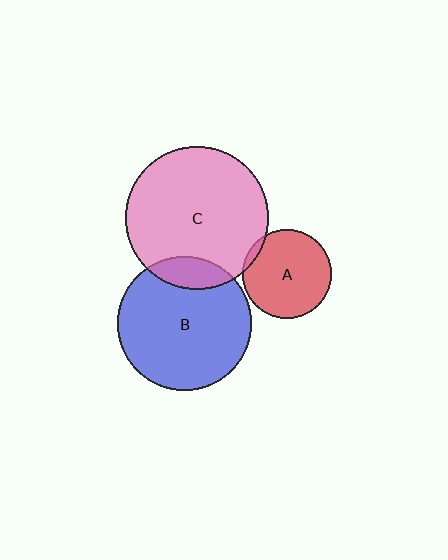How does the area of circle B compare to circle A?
Approximately 2.2 times.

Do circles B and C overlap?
Yes.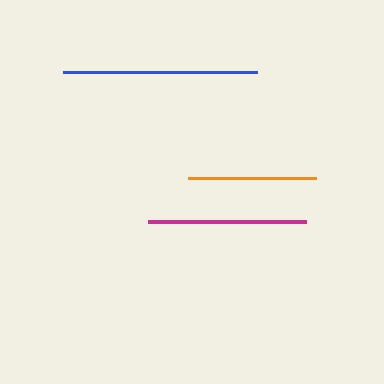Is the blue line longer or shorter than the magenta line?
The blue line is longer than the magenta line.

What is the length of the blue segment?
The blue segment is approximately 194 pixels long.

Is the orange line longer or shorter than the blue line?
The blue line is longer than the orange line.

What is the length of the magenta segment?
The magenta segment is approximately 158 pixels long.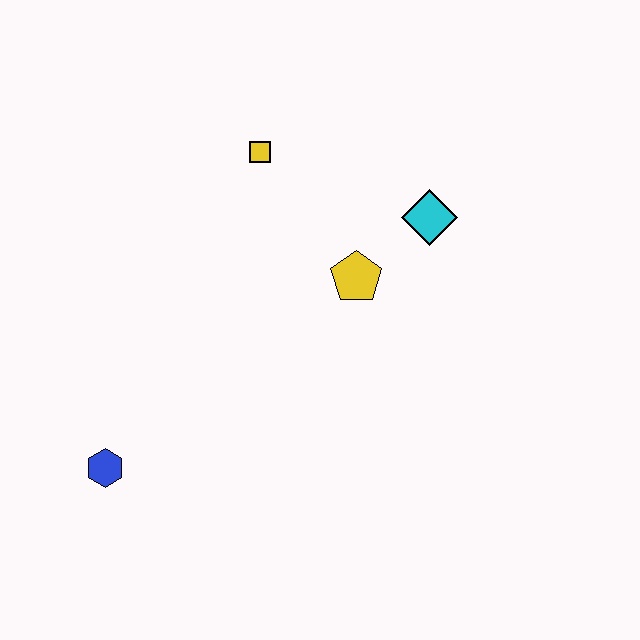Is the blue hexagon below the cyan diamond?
Yes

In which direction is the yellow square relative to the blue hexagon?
The yellow square is above the blue hexagon.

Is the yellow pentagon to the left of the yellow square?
No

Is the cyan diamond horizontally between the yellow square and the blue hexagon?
No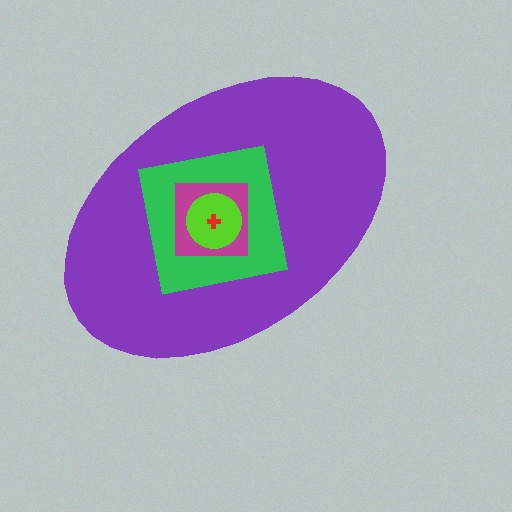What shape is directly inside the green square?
The magenta square.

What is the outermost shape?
The purple ellipse.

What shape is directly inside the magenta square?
The lime circle.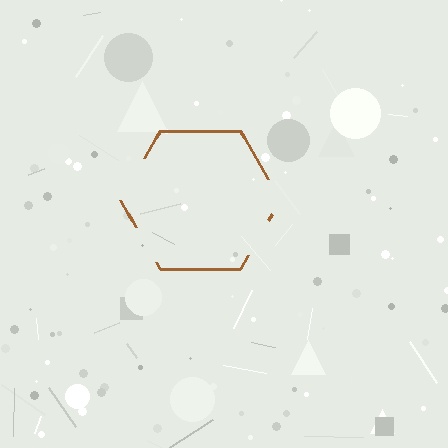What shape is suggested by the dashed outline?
The dashed outline suggests a hexagon.